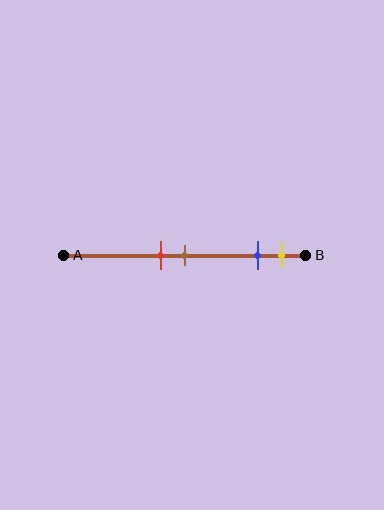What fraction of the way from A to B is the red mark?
The red mark is approximately 40% (0.4) of the way from A to B.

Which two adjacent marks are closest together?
The red and brown marks are the closest adjacent pair.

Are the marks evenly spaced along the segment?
No, the marks are not evenly spaced.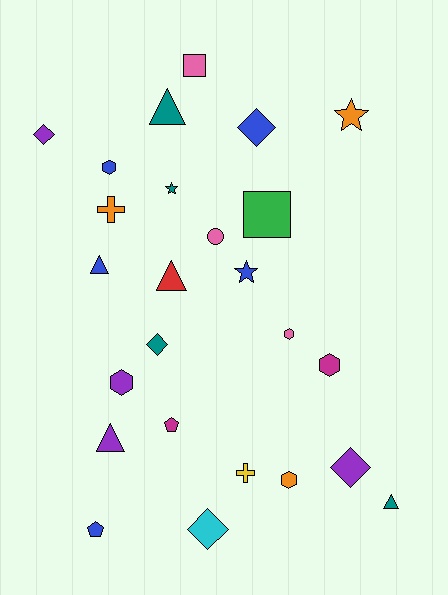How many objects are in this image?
There are 25 objects.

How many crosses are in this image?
There are 2 crosses.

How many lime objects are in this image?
There are no lime objects.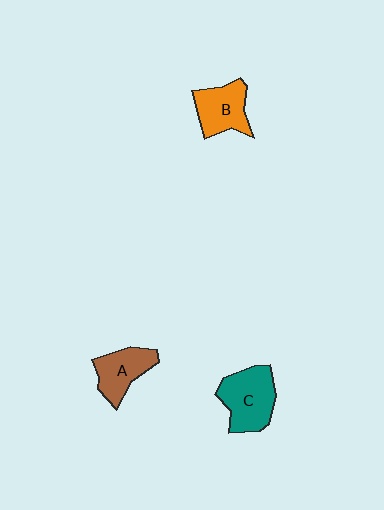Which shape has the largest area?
Shape C (teal).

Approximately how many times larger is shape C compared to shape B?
Approximately 1.2 times.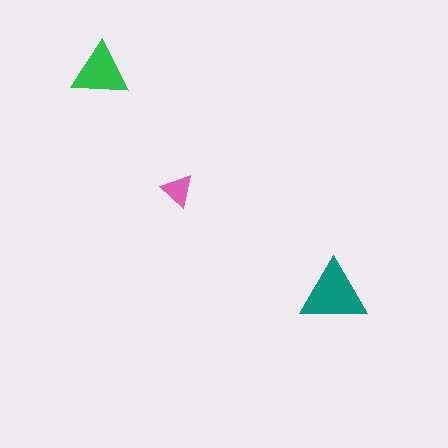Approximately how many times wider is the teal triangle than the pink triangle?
About 2 times wider.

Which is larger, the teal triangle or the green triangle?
The teal one.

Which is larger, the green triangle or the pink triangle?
The green one.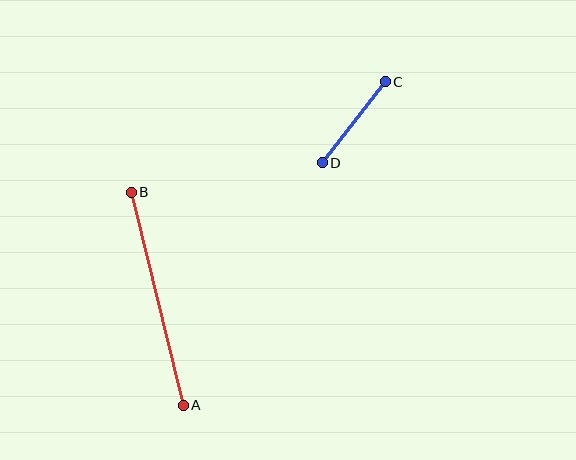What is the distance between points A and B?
The distance is approximately 219 pixels.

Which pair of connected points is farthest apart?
Points A and B are farthest apart.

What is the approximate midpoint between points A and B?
The midpoint is at approximately (157, 299) pixels.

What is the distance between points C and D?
The distance is approximately 103 pixels.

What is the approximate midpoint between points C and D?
The midpoint is at approximately (354, 122) pixels.